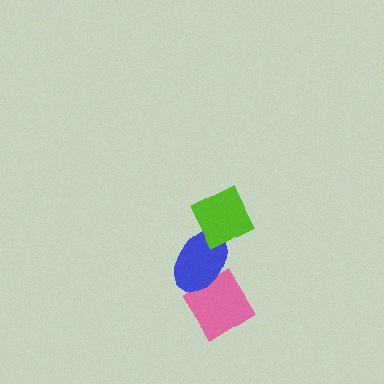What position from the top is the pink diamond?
The pink diamond is 3rd from the top.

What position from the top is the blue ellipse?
The blue ellipse is 2nd from the top.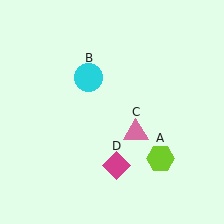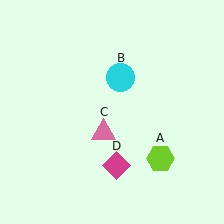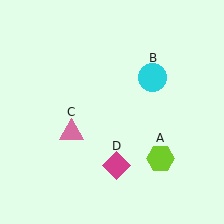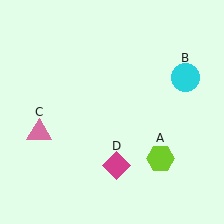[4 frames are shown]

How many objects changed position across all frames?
2 objects changed position: cyan circle (object B), pink triangle (object C).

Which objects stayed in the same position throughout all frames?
Lime hexagon (object A) and magenta diamond (object D) remained stationary.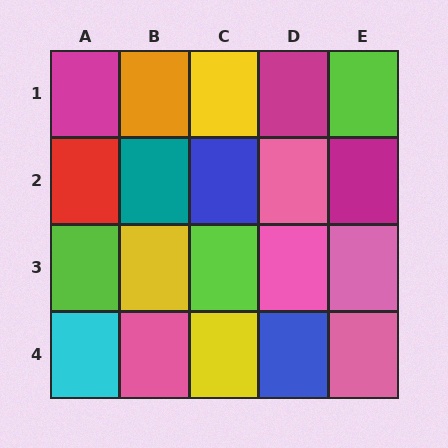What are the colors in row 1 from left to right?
Magenta, orange, yellow, magenta, lime.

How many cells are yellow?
3 cells are yellow.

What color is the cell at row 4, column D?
Blue.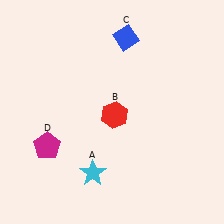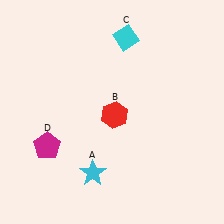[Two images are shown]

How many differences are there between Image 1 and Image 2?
There is 1 difference between the two images.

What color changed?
The diamond (C) changed from blue in Image 1 to cyan in Image 2.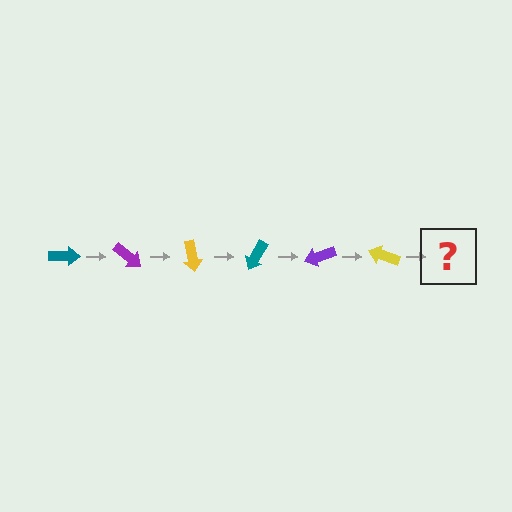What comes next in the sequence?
The next element should be a teal arrow, rotated 240 degrees from the start.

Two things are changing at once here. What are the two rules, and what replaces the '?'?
The two rules are that it rotates 40 degrees each step and the color cycles through teal, purple, and yellow. The '?' should be a teal arrow, rotated 240 degrees from the start.